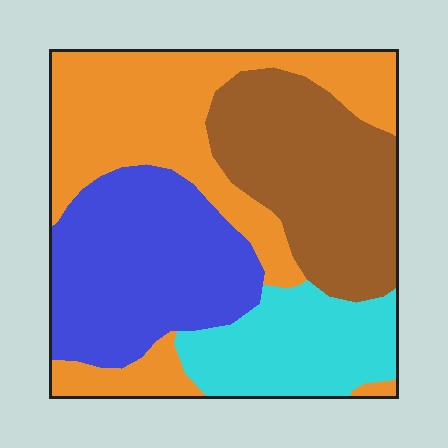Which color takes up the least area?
Cyan, at roughly 15%.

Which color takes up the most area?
Orange, at roughly 35%.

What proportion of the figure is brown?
Brown takes up about one quarter (1/4) of the figure.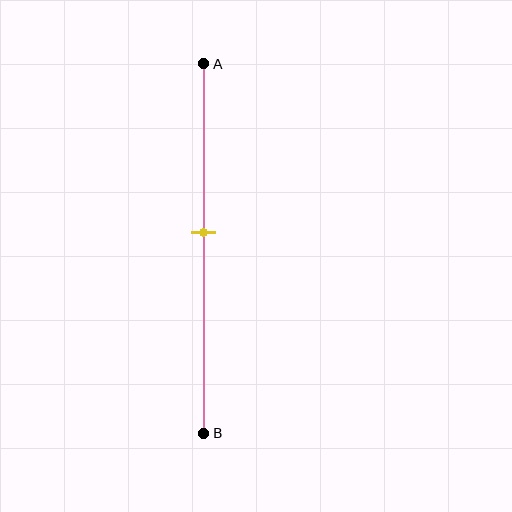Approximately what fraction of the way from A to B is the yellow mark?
The yellow mark is approximately 45% of the way from A to B.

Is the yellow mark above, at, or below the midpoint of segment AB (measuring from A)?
The yellow mark is above the midpoint of segment AB.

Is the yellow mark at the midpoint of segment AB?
No, the mark is at about 45% from A, not at the 50% midpoint.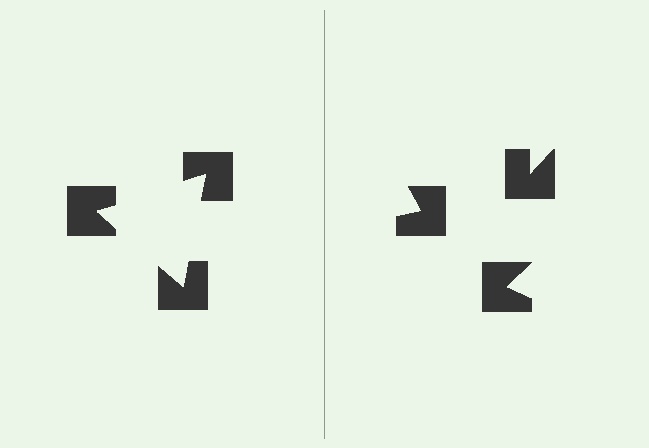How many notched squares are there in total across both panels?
6 — 3 on each side.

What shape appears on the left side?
An illusory triangle.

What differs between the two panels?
The notched squares are positioned identically on both sides; only the wedge orientations differ. On the left they align to a triangle; on the right they are misaligned.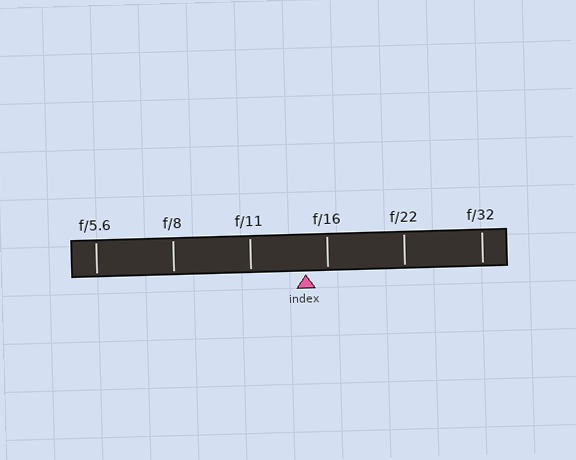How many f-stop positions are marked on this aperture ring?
There are 6 f-stop positions marked.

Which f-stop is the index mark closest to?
The index mark is closest to f/16.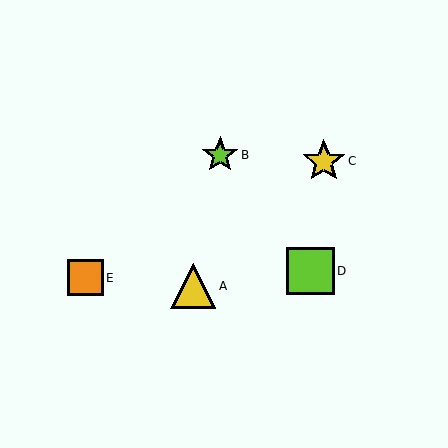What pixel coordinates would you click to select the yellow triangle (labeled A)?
Click at (193, 286) to select the yellow triangle A.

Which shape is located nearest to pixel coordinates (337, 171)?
The yellow star (labeled C) at (324, 161) is nearest to that location.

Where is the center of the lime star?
The center of the lime star is at (220, 155).